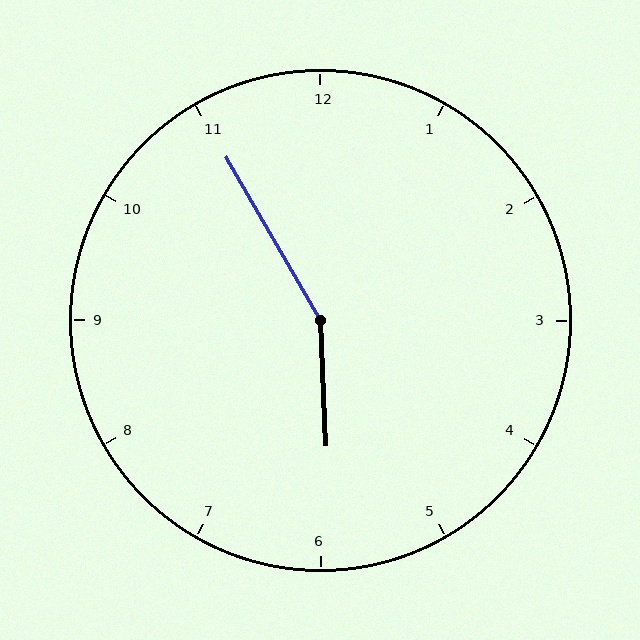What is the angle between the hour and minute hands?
Approximately 152 degrees.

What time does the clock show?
5:55.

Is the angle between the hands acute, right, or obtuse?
It is obtuse.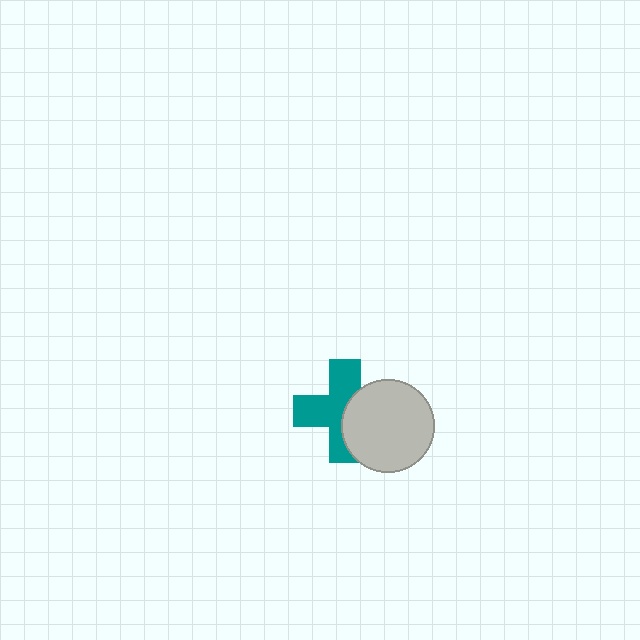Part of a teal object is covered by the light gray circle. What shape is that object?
It is a cross.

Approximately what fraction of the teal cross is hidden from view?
Roughly 40% of the teal cross is hidden behind the light gray circle.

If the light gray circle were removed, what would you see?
You would see the complete teal cross.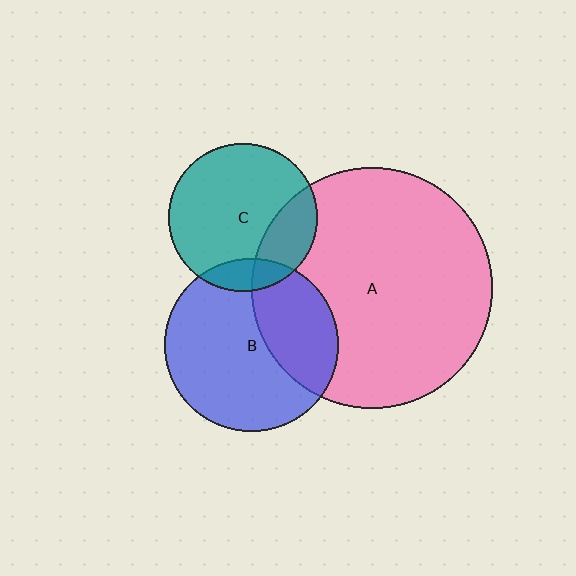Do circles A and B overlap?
Yes.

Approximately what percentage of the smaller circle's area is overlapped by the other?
Approximately 35%.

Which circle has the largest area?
Circle A (pink).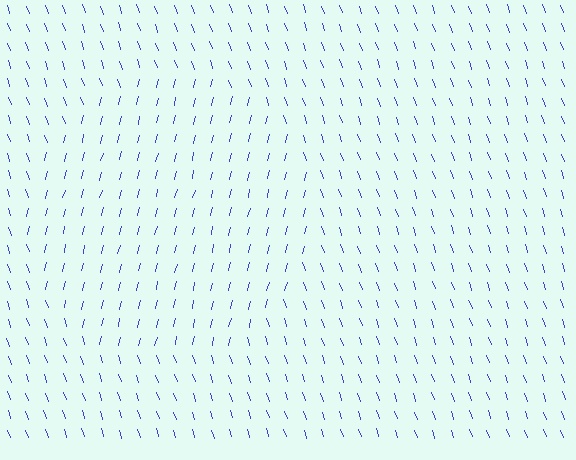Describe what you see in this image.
The image is filled with small blue line segments. A circle region in the image has lines oriented differently from the surrounding lines, creating a visible texture boundary.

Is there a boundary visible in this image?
Yes, there is a texture boundary formed by a change in line orientation.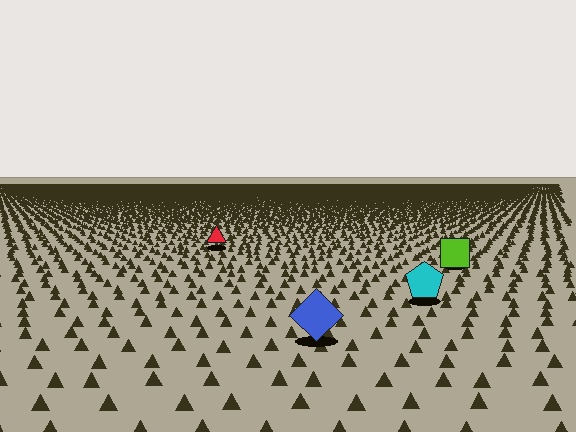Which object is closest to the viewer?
The blue diamond is closest. The texture marks near it are larger and more spread out.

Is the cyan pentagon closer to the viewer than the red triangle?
Yes. The cyan pentagon is closer — you can tell from the texture gradient: the ground texture is coarser near it.